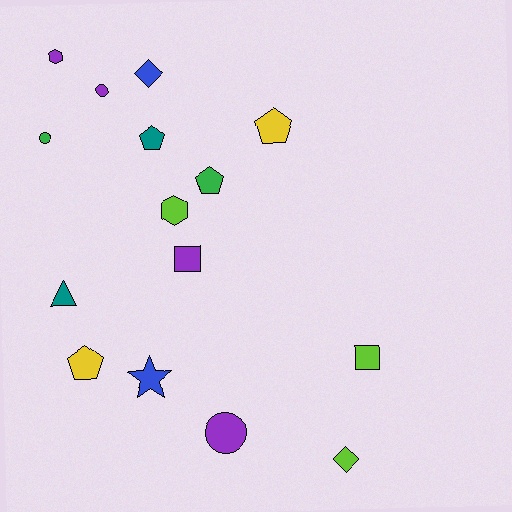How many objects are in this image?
There are 15 objects.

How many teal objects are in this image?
There are 2 teal objects.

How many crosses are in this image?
There are no crosses.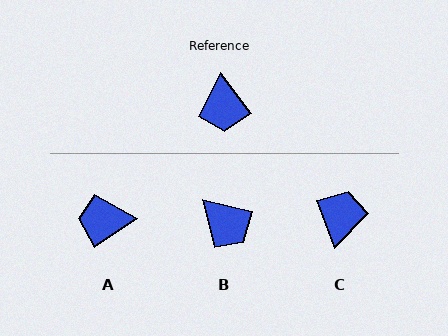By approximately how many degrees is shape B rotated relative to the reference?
Approximately 40 degrees counter-clockwise.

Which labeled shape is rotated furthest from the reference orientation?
C, about 164 degrees away.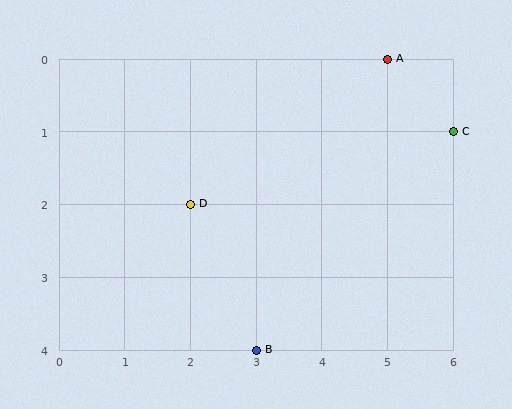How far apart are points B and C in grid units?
Points B and C are 3 columns and 3 rows apart (about 4.2 grid units diagonally).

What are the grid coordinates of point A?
Point A is at grid coordinates (5, 0).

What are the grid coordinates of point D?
Point D is at grid coordinates (2, 2).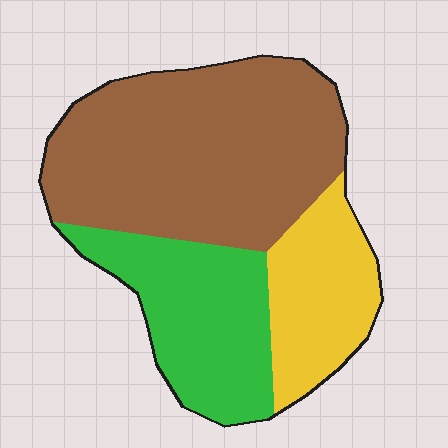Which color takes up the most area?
Brown, at roughly 55%.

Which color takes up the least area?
Yellow, at roughly 20%.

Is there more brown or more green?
Brown.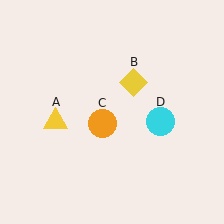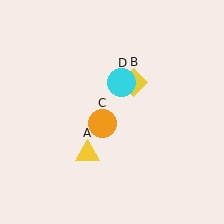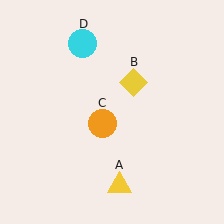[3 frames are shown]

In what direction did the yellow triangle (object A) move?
The yellow triangle (object A) moved down and to the right.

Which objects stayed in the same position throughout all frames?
Yellow diamond (object B) and orange circle (object C) remained stationary.